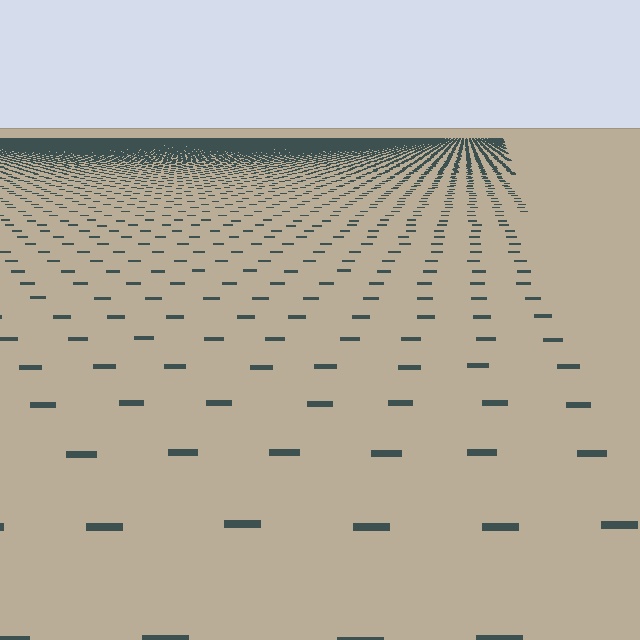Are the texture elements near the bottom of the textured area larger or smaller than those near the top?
Larger. Near the bottom, elements are closer to the viewer and appear at a bigger on-screen size.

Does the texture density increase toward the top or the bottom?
Density increases toward the top.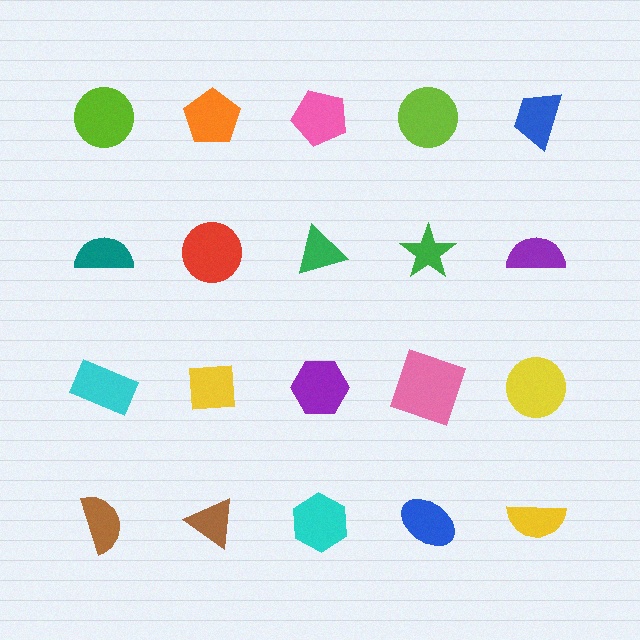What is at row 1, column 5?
A blue trapezoid.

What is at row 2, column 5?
A purple semicircle.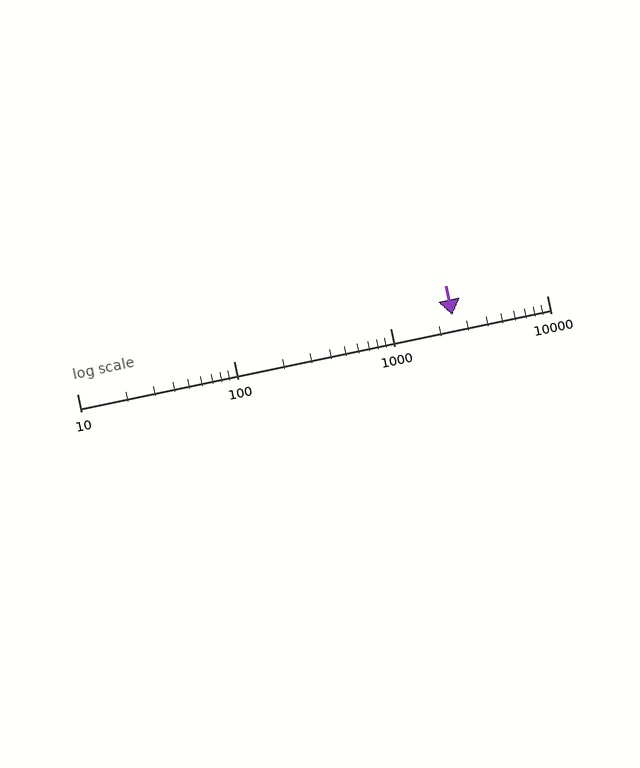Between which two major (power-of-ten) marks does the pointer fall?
The pointer is between 1000 and 10000.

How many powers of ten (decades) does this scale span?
The scale spans 3 decades, from 10 to 10000.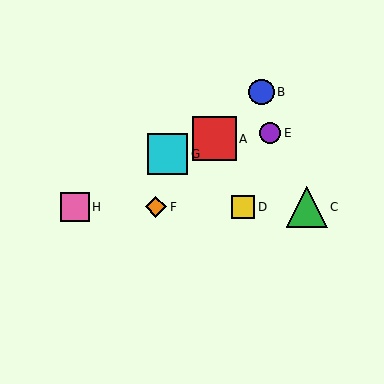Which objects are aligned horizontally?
Objects C, D, F, H are aligned horizontally.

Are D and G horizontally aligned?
No, D is at y≈207 and G is at y≈154.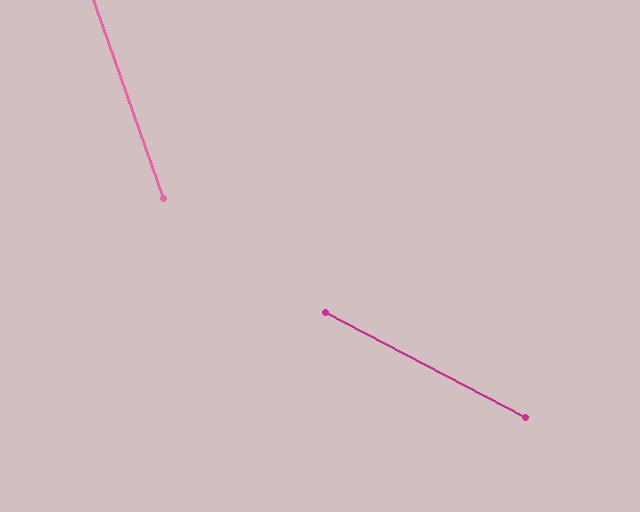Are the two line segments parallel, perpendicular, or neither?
Neither parallel nor perpendicular — they differ by about 43°.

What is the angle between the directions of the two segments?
Approximately 43 degrees.